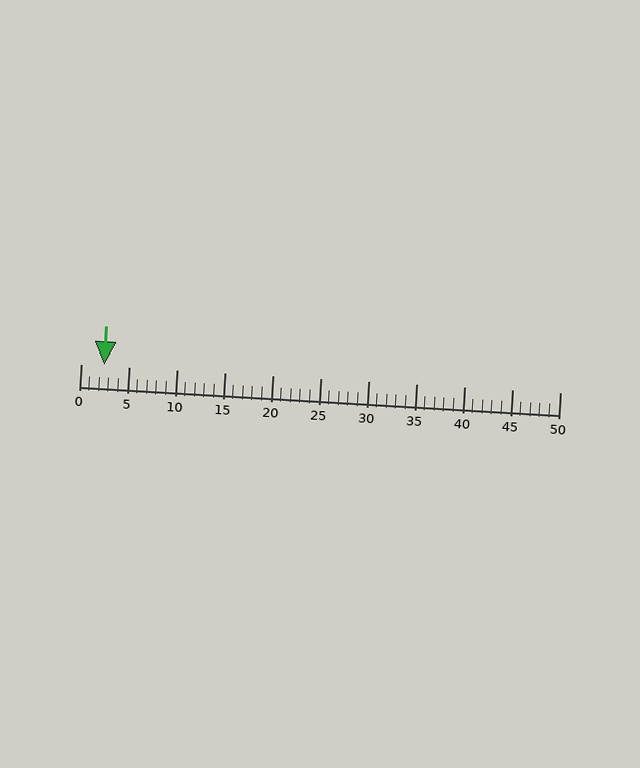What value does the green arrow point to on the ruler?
The green arrow points to approximately 2.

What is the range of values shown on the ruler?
The ruler shows values from 0 to 50.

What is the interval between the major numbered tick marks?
The major tick marks are spaced 5 units apart.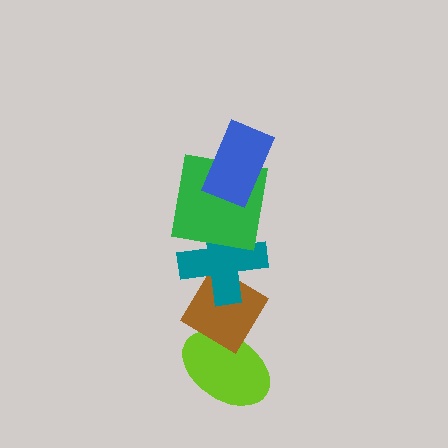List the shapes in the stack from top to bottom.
From top to bottom: the blue rectangle, the green square, the teal cross, the brown diamond, the lime ellipse.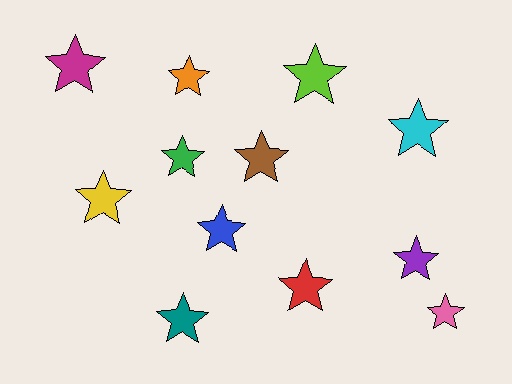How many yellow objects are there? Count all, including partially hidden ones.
There is 1 yellow object.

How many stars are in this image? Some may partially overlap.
There are 12 stars.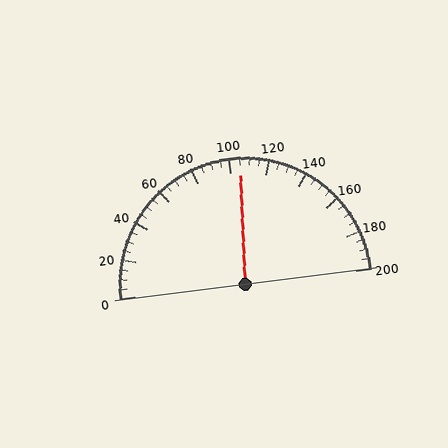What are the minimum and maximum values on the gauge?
The gauge ranges from 0 to 200.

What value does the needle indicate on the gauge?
The needle indicates approximately 105.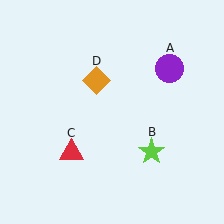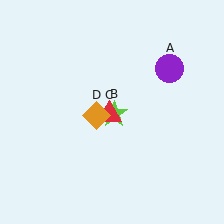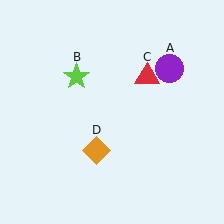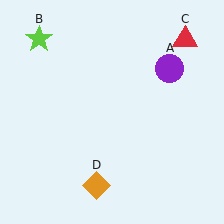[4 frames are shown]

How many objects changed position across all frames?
3 objects changed position: lime star (object B), red triangle (object C), orange diamond (object D).